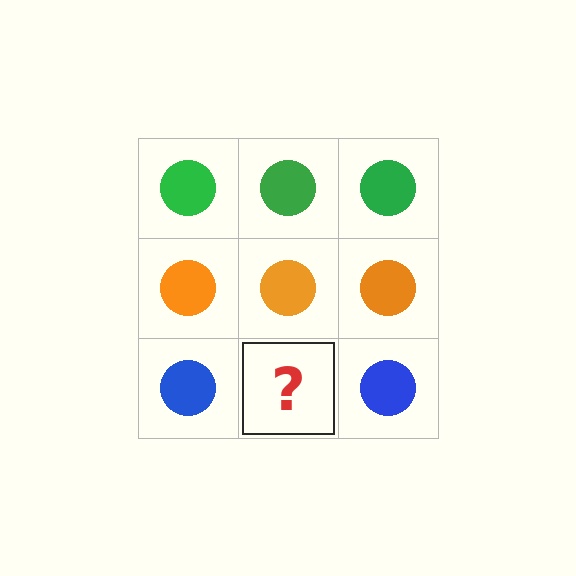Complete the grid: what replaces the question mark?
The question mark should be replaced with a blue circle.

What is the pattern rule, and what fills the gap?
The rule is that each row has a consistent color. The gap should be filled with a blue circle.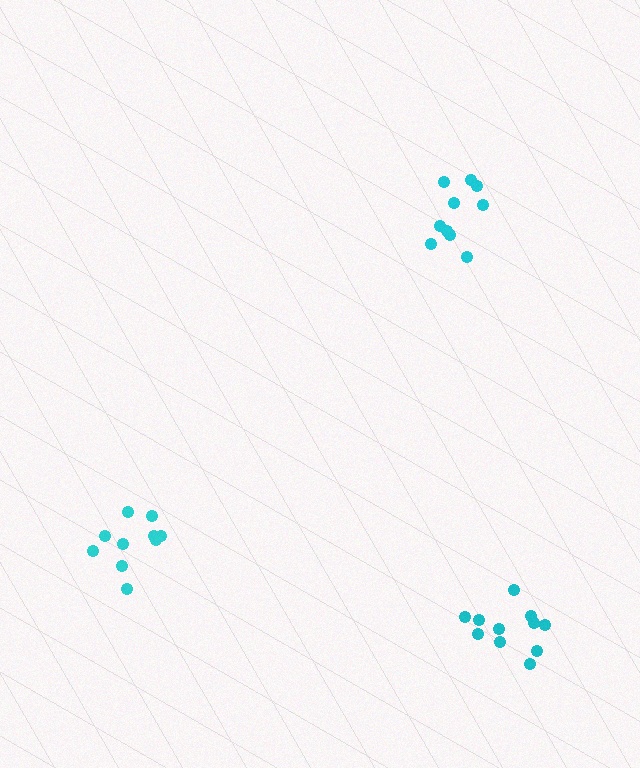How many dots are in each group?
Group 1: 11 dots, Group 2: 10 dots, Group 3: 10 dots (31 total).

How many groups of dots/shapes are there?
There are 3 groups.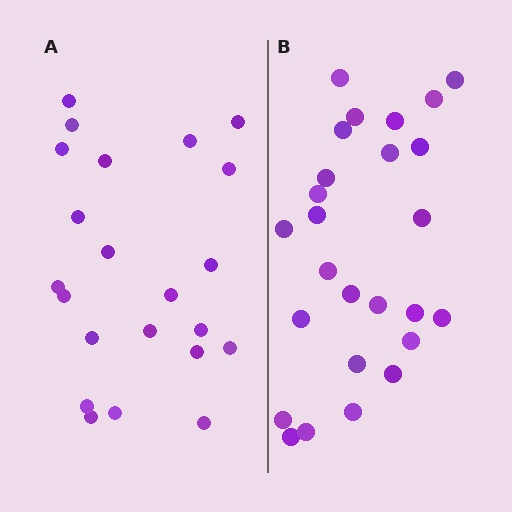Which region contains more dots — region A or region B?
Region B (the right region) has more dots.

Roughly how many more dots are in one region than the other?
Region B has about 4 more dots than region A.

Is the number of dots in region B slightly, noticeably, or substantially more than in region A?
Region B has only slightly more — the two regions are fairly close. The ratio is roughly 1.2 to 1.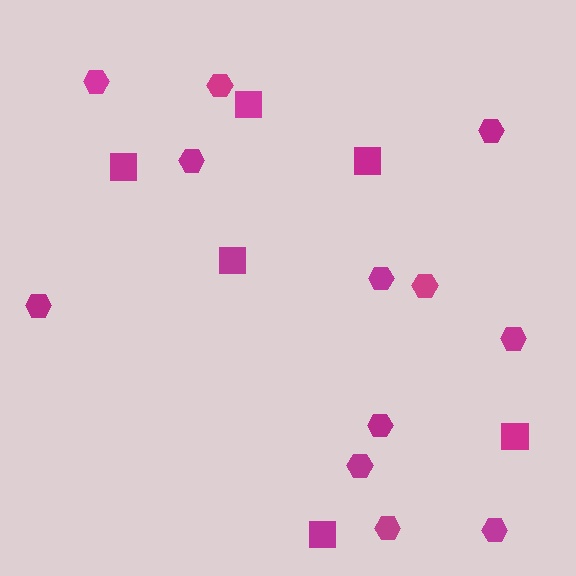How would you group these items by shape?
There are 2 groups: one group of hexagons (12) and one group of squares (6).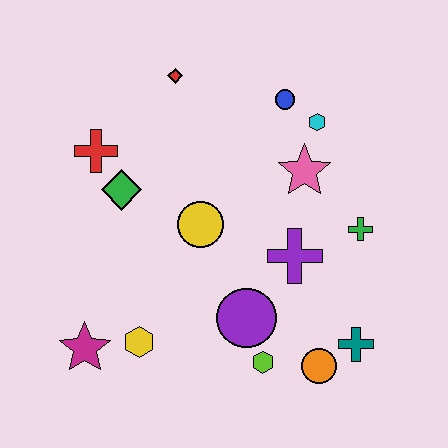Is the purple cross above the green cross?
No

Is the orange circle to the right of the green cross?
No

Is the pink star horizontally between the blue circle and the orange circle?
Yes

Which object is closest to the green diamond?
The red cross is closest to the green diamond.